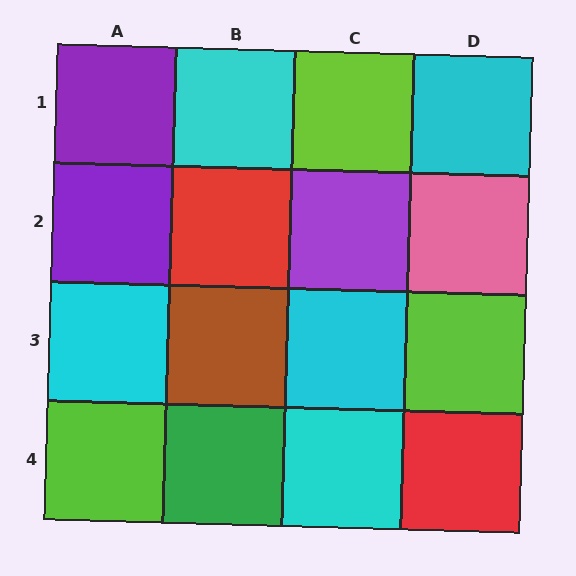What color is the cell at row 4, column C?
Cyan.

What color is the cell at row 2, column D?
Pink.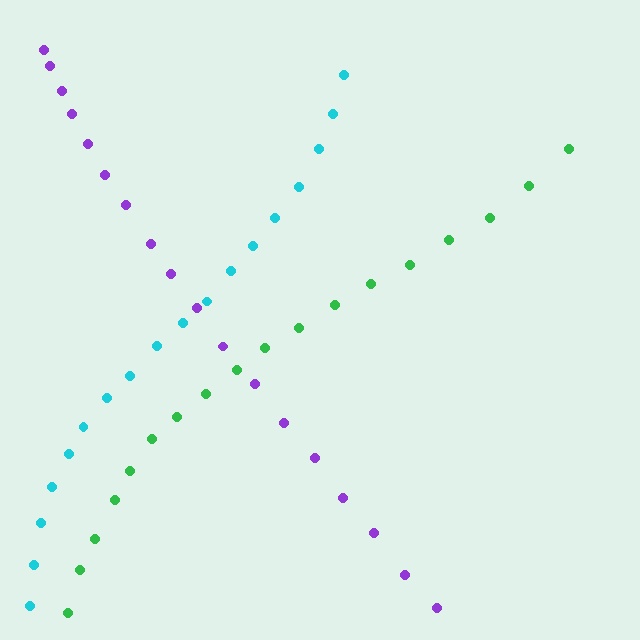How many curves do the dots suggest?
There are 3 distinct paths.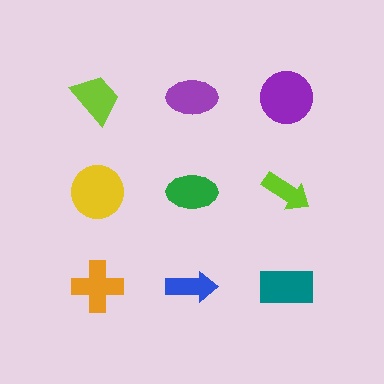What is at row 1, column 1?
A lime trapezoid.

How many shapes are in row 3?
3 shapes.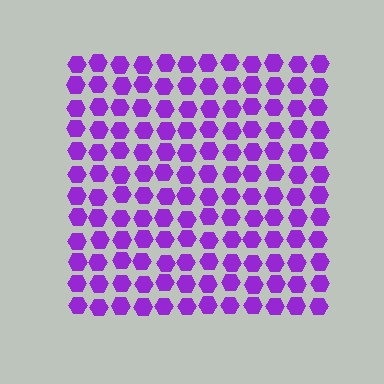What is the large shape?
The large shape is a square.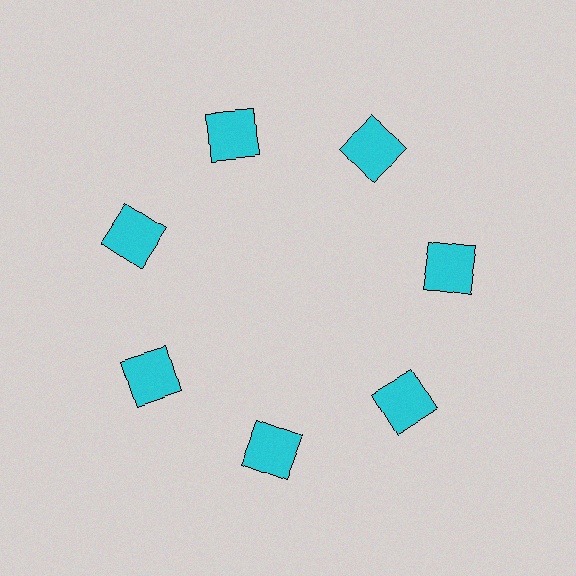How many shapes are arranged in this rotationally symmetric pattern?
There are 7 shapes, arranged in 7 groups of 1.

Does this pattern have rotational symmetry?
Yes, this pattern has 7-fold rotational symmetry. It looks the same after rotating 51 degrees around the center.